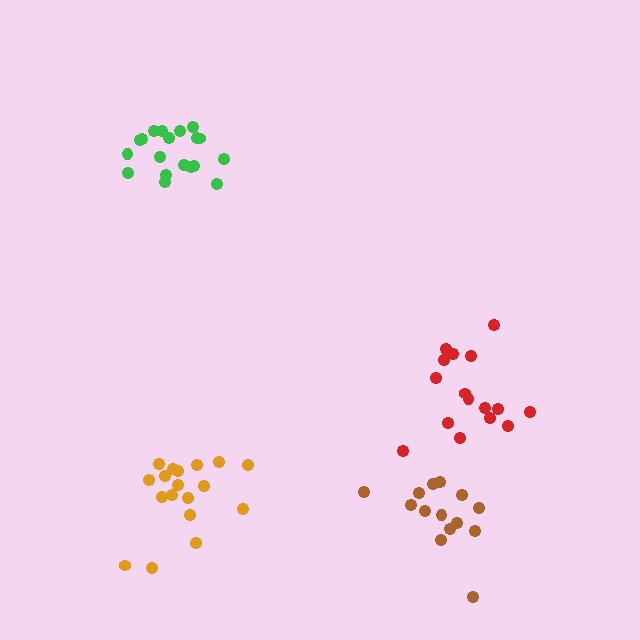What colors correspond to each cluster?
The clusters are colored: orange, green, brown, red.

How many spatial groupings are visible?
There are 4 spatial groupings.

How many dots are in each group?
Group 1: 18 dots, Group 2: 19 dots, Group 3: 14 dots, Group 4: 16 dots (67 total).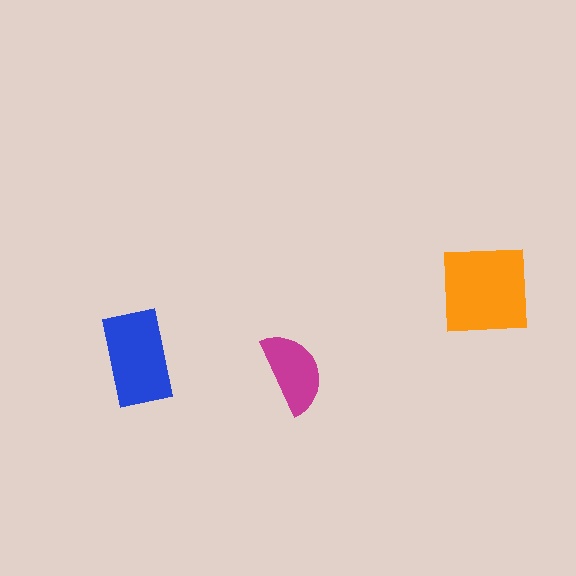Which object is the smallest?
The magenta semicircle.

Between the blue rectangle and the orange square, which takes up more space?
The orange square.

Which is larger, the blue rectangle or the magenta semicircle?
The blue rectangle.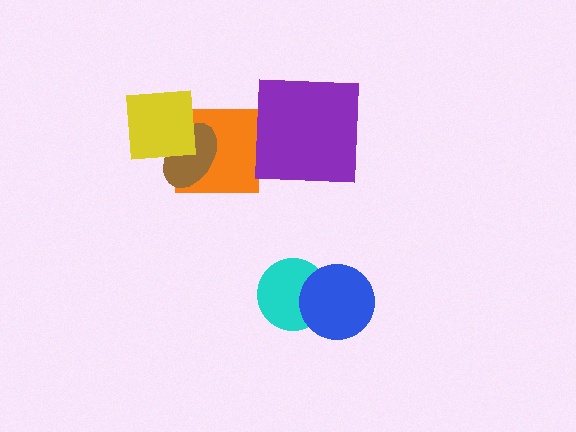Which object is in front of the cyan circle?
The blue circle is in front of the cyan circle.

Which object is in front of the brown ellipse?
The yellow square is in front of the brown ellipse.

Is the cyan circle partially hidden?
Yes, it is partially covered by another shape.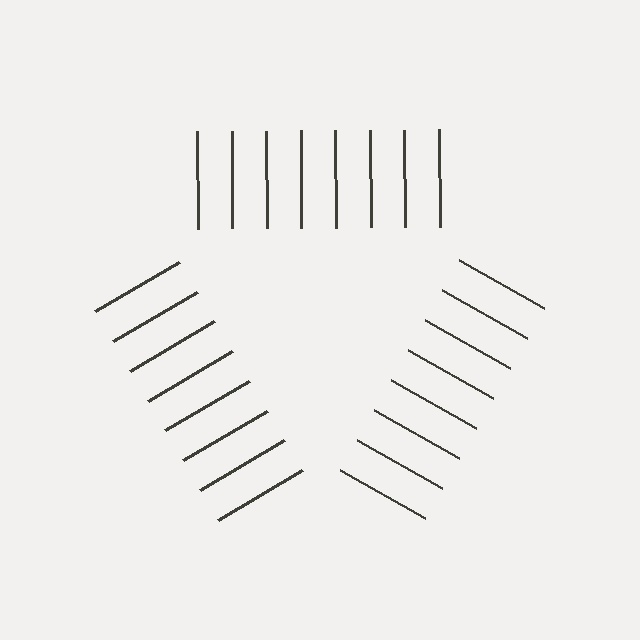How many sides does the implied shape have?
3 sides — the line-ends trace a triangle.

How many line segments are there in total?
24 — 8 along each of the 3 edges.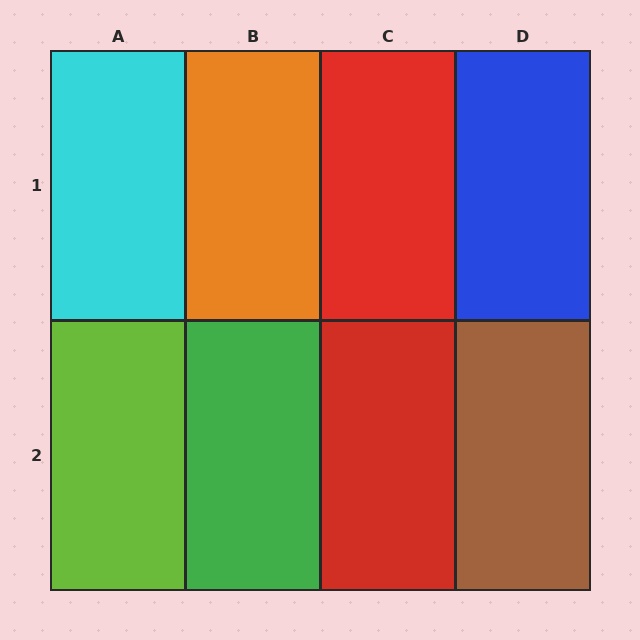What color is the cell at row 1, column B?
Orange.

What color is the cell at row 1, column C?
Red.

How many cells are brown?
1 cell is brown.